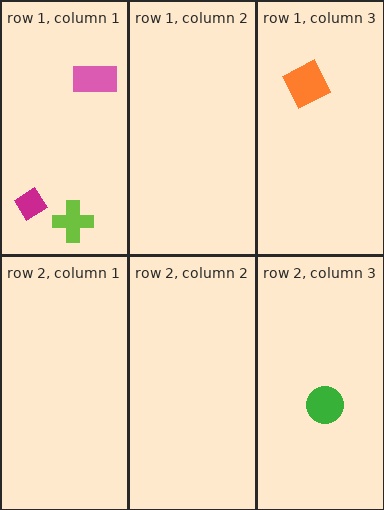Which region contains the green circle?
The row 2, column 3 region.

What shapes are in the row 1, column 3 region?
The orange square.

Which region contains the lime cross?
The row 1, column 1 region.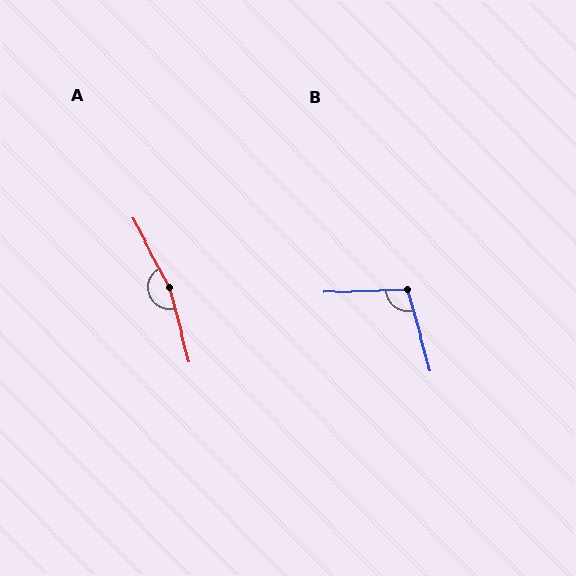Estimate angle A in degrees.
Approximately 167 degrees.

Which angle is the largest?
A, at approximately 167 degrees.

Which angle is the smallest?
B, at approximately 104 degrees.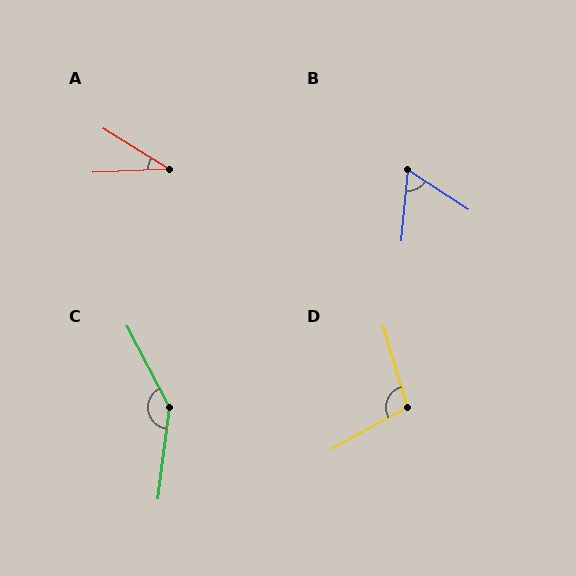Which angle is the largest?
C, at approximately 145 degrees.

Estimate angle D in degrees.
Approximately 102 degrees.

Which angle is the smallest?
A, at approximately 34 degrees.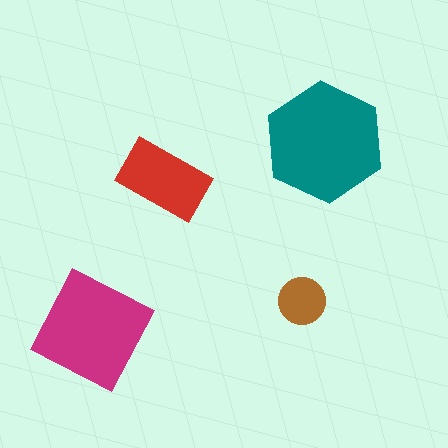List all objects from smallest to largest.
The brown circle, the red rectangle, the magenta square, the teal hexagon.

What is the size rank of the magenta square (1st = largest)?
2nd.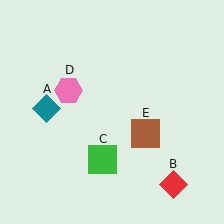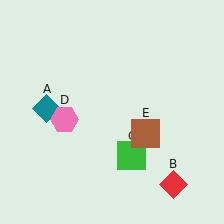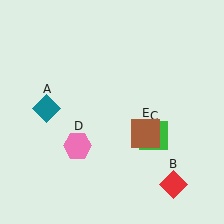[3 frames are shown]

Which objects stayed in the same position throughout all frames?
Teal diamond (object A) and red diamond (object B) and brown square (object E) remained stationary.